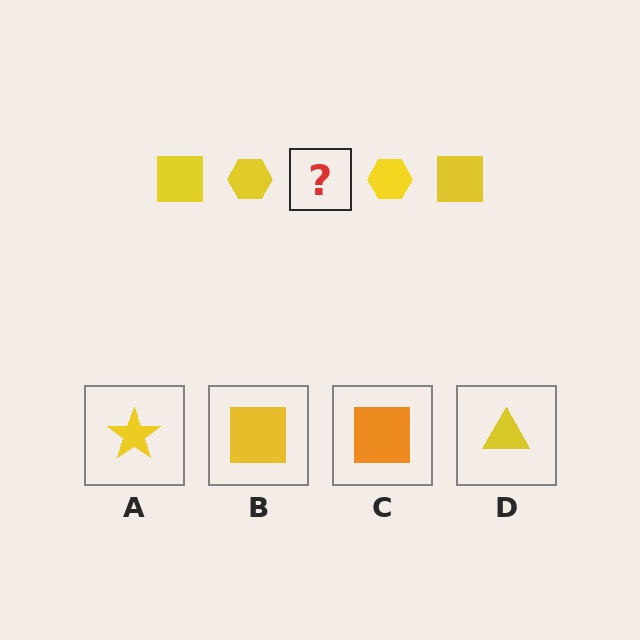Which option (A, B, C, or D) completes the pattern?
B.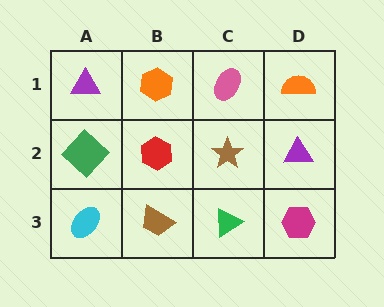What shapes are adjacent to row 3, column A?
A green diamond (row 2, column A), a brown trapezoid (row 3, column B).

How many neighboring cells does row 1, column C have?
3.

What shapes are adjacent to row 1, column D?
A purple triangle (row 2, column D), a pink ellipse (row 1, column C).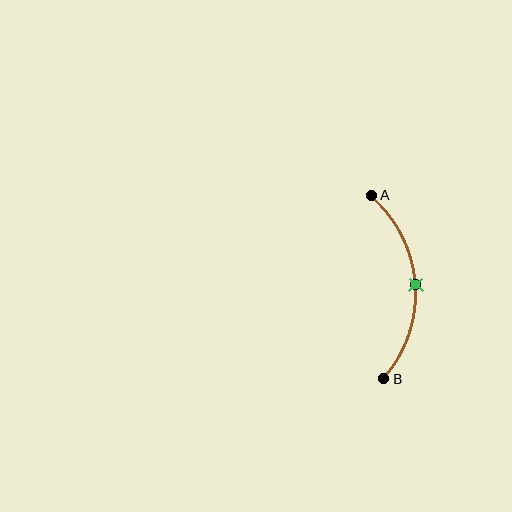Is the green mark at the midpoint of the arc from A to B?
Yes. The green mark lies on the arc at equal arc-length from both A and B — it is the arc midpoint.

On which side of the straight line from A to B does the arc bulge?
The arc bulges to the right of the straight line connecting A and B.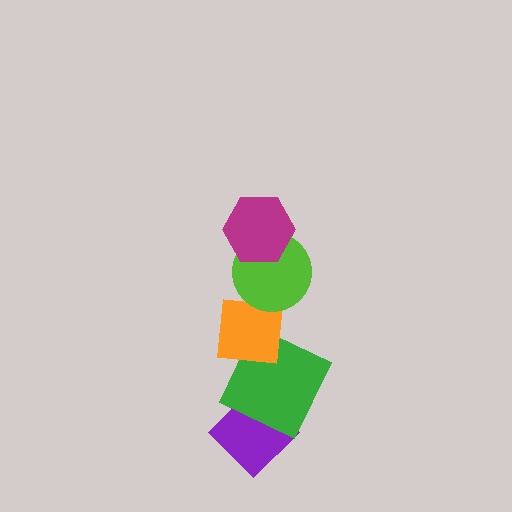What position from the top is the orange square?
The orange square is 3rd from the top.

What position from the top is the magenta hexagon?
The magenta hexagon is 1st from the top.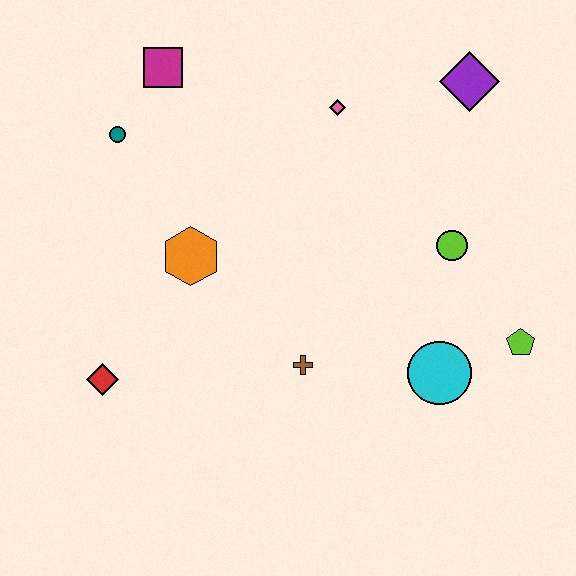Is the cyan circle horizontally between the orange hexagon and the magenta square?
No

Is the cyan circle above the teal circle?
No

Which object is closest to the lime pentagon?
The cyan circle is closest to the lime pentagon.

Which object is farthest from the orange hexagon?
The lime pentagon is farthest from the orange hexagon.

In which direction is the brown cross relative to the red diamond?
The brown cross is to the right of the red diamond.